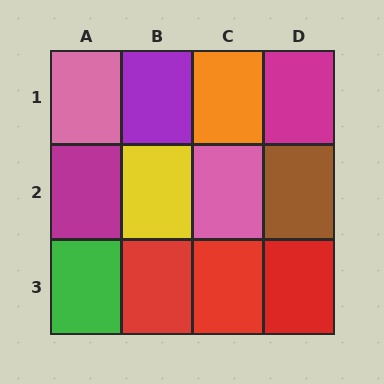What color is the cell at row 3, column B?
Red.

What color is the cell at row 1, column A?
Pink.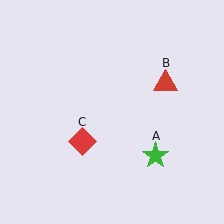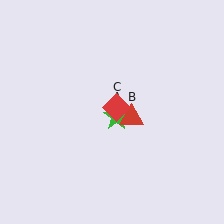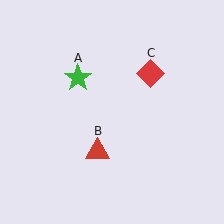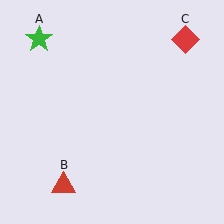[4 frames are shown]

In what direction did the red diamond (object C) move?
The red diamond (object C) moved up and to the right.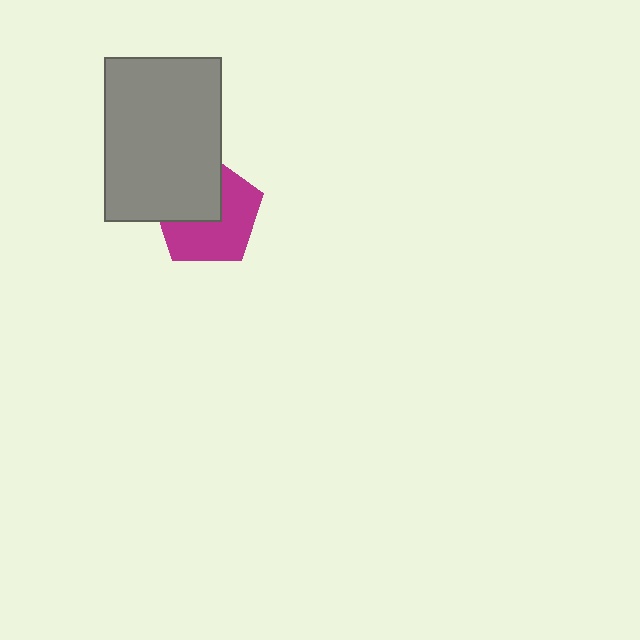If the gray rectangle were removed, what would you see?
You would see the complete magenta pentagon.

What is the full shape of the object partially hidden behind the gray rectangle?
The partially hidden object is a magenta pentagon.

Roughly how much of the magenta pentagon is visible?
About half of it is visible (roughly 58%).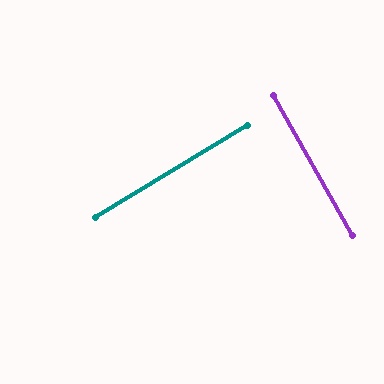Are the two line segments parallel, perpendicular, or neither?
Perpendicular — they meet at approximately 88°.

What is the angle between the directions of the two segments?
Approximately 88 degrees.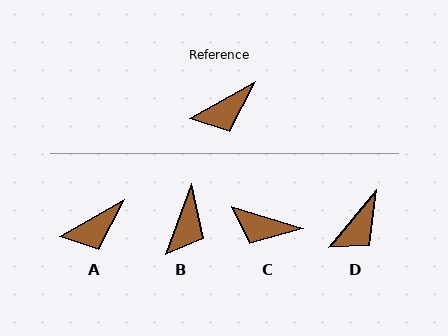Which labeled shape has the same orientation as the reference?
A.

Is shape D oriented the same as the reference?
No, it is off by about 20 degrees.